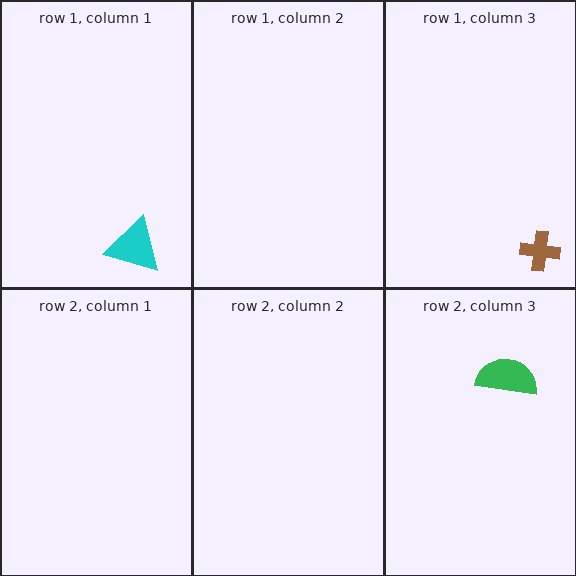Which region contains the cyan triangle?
The row 1, column 1 region.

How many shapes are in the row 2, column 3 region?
1.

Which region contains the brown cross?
The row 1, column 3 region.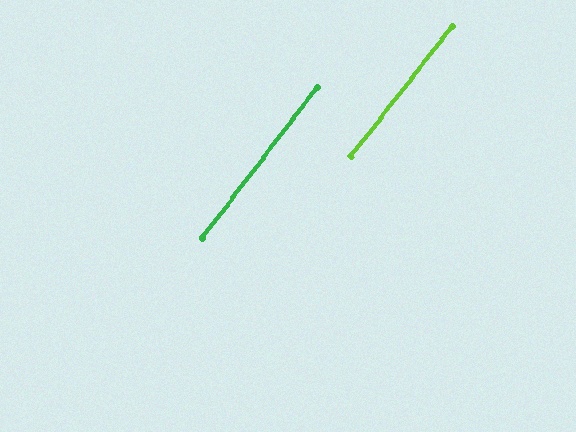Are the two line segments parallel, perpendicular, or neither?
Parallel — their directions differ by only 0.7°.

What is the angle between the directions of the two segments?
Approximately 1 degree.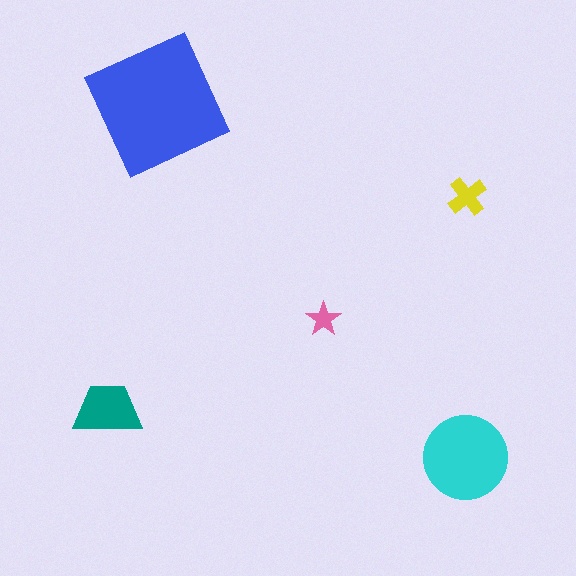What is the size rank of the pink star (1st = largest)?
5th.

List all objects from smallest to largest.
The pink star, the yellow cross, the teal trapezoid, the cyan circle, the blue square.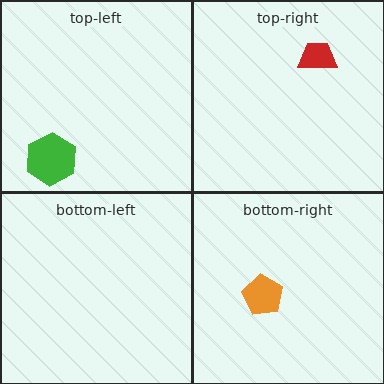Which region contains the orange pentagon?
The bottom-right region.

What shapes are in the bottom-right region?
The orange pentagon.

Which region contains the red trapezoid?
The top-right region.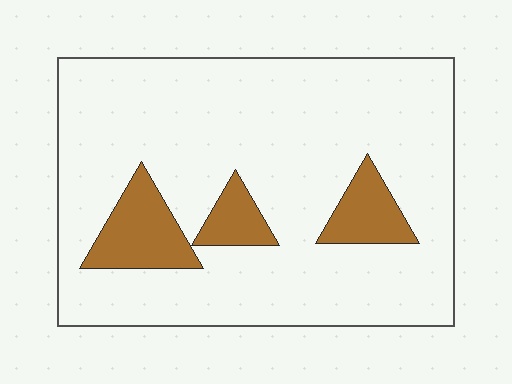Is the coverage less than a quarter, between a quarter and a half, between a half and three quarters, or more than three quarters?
Less than a quarter.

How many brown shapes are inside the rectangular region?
3.